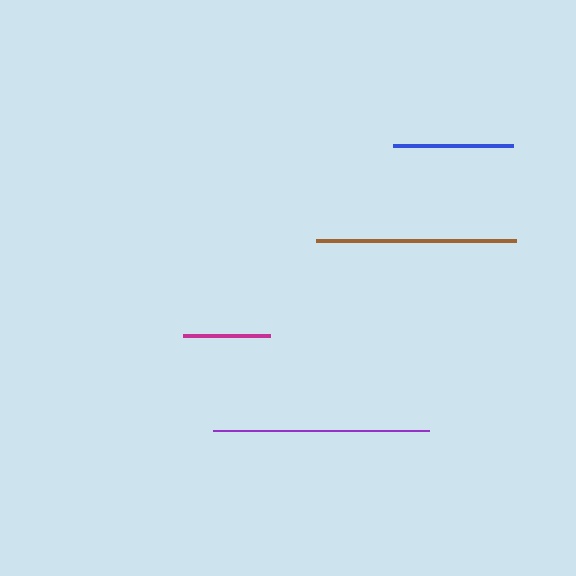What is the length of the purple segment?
The purple segment is approximately 216 pixels long.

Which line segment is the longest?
The purple line is the longest at approximately 216 pixels.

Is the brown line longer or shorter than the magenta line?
The brown line is longer than the magenta line.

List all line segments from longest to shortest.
From longest to shortest: purple, brown, blue, magenta.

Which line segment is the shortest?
The magenta line is the shortest at approximately 87 pixels.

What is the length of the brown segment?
The brown segment is approximately 200 pixels long.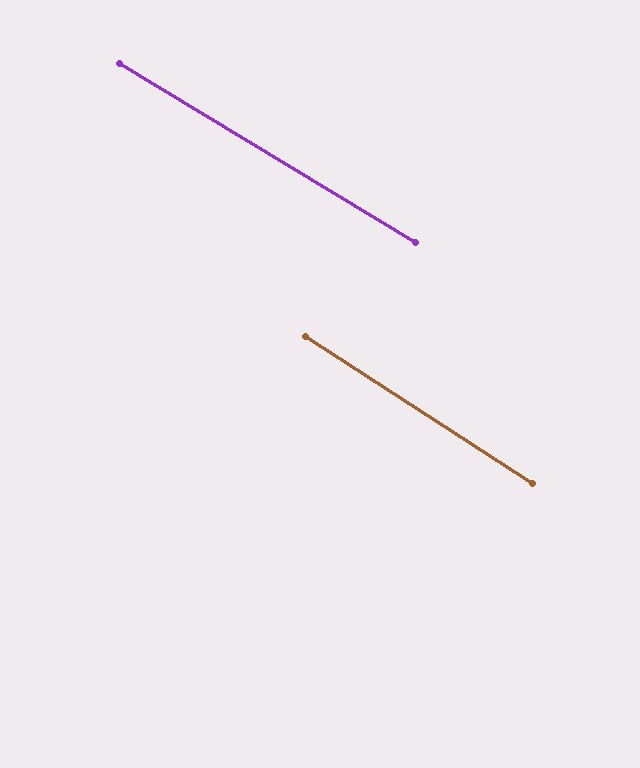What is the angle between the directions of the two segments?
Approximately 2 degrees.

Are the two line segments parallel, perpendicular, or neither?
Parallel — their directions differ by only 1.8°.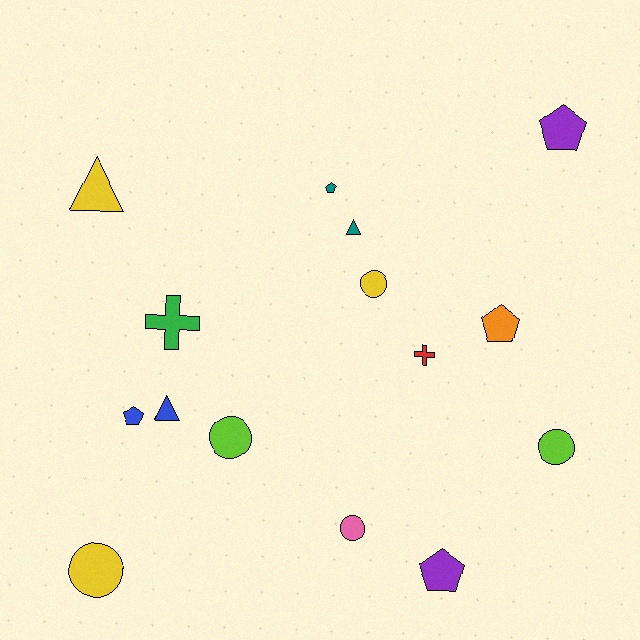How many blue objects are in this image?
There are 2 blue objects.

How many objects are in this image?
There are 15 objects.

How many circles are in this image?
There are 5 circles.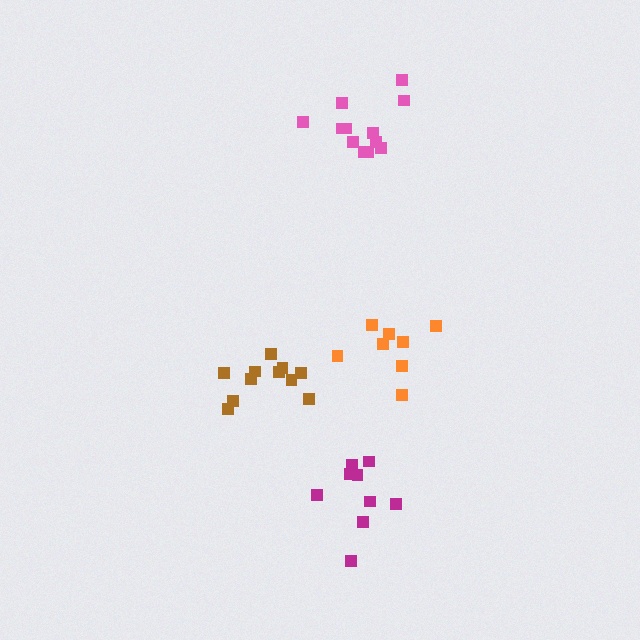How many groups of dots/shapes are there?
There are 4 groups.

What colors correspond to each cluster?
The clusters are colored: brown, magenta, pink, orange.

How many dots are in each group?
Group 1: 11 dots, Group 2: 9 dots, Group 3: 12 dots, Group 4: 8 dots (40 total).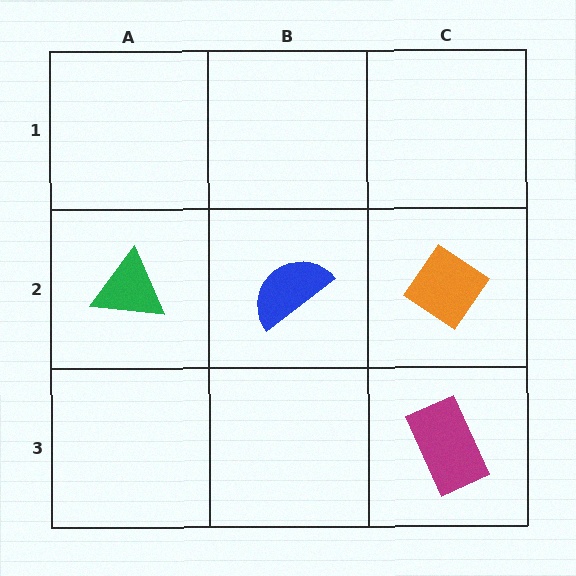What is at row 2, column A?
A green triangle.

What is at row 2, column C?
An orange diamond.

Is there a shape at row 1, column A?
No, that cell is empty.